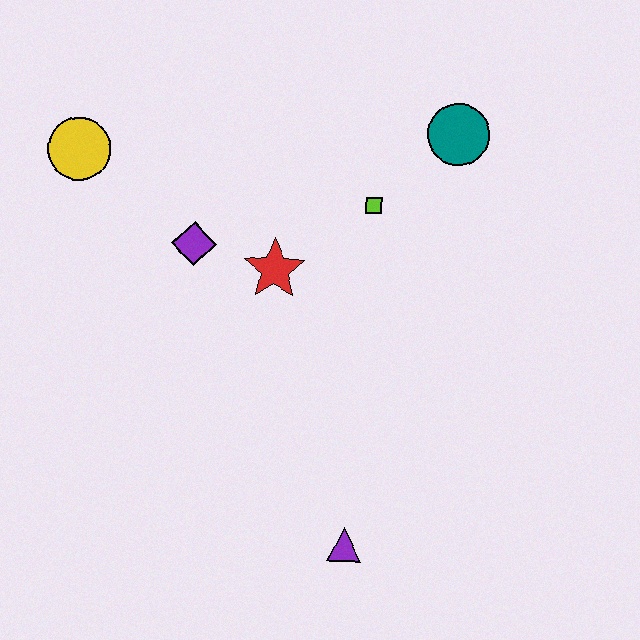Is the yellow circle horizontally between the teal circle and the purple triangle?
No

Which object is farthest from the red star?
The purple triangle is farthest from the red star.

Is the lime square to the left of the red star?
No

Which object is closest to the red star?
The purple diamond is closest to the red star.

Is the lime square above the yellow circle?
No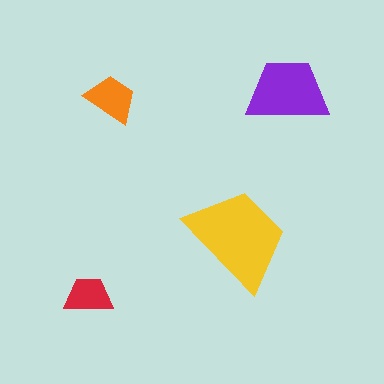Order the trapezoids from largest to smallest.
the yellow one, the purple one, the orange one, the red one.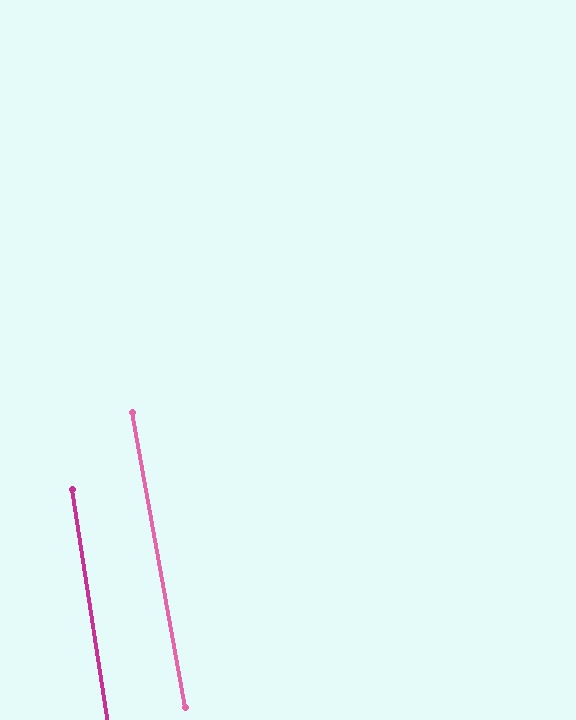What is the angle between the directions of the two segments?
Approximately 1 degree.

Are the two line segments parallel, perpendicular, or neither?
Parallel — their directions differ by only 1.5°.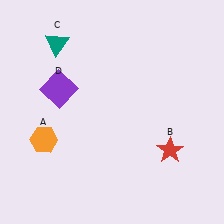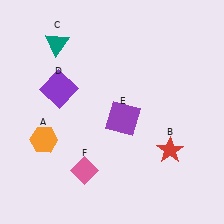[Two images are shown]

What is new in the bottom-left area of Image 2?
A pink diamond (F) was added in the bottom-left area of Image 2.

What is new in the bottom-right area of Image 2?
A purple square (E) was added in the bottom-right area of Image 2.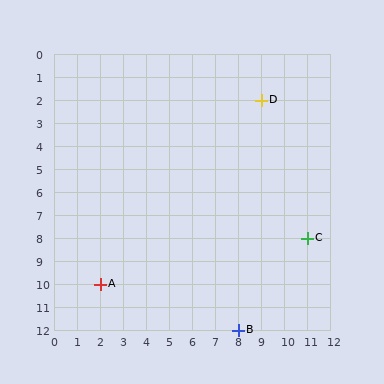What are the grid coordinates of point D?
Point D is at grid coordinates (9, 2).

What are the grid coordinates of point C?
Point C is at grid coordinates (11, 8).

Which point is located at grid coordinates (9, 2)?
Point D is at (9, 2).